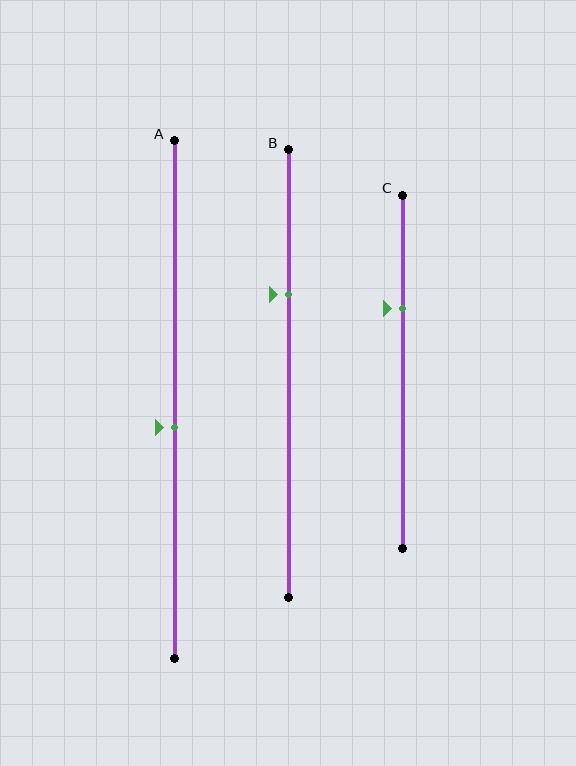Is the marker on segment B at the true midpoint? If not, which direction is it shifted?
No, the marker on segment B is shifted upward by about 18% of the segment length.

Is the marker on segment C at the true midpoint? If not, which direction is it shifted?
No, the marker on segment C is shifted upward by about 18% of the segment length.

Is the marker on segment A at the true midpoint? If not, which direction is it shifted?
No, the marker on segment A is shifted downward by about 5% of the segment length.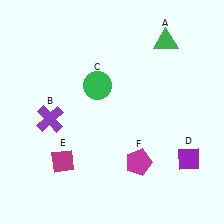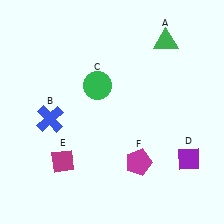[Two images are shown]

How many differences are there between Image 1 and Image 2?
There is 1 difference between the two images.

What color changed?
The cross (B) changed from purple in Image 1 to blue in Image 2.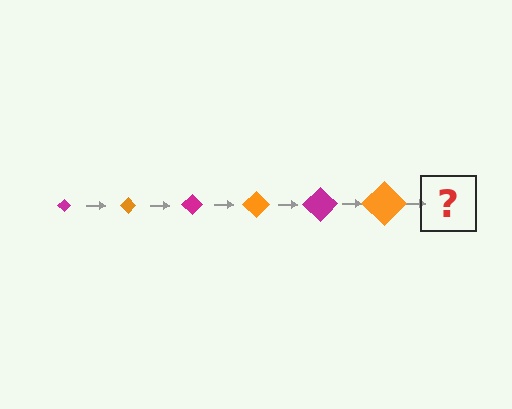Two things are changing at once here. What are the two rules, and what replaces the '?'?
The two rules are that the diamond grows larger each step and the color cycles through magenta and orange. The '?' should be a magenta diamond, larger than the previous one.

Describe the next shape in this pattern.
It should be a magenta diamond, larger than the previous one.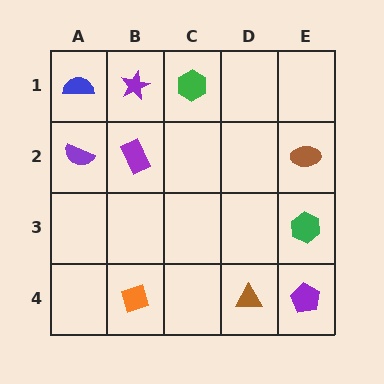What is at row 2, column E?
A brown ellipse.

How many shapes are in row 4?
3 shapes.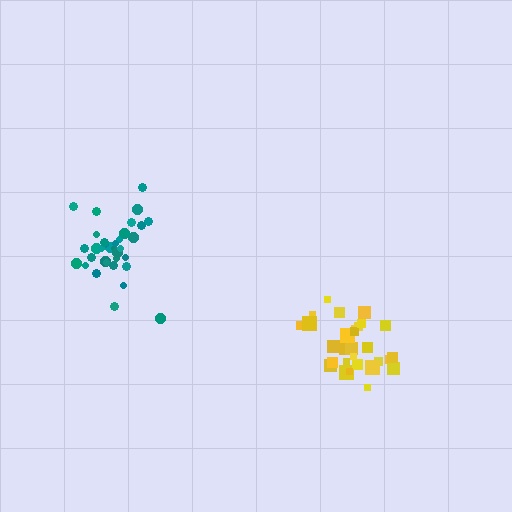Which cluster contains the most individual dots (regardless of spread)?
Teal (35).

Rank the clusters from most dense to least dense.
teal, yellow.